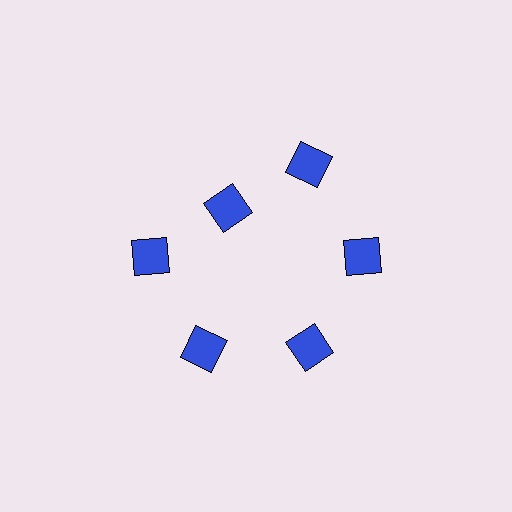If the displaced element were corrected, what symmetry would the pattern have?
It would have 6-fold rotational symmetry — the pattern would map onto itself every 60 degrees.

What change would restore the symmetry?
The symmetry would be restored by moving it outward, back onto the ring so that all 6 squares sit at equal angles and equal distance from the center.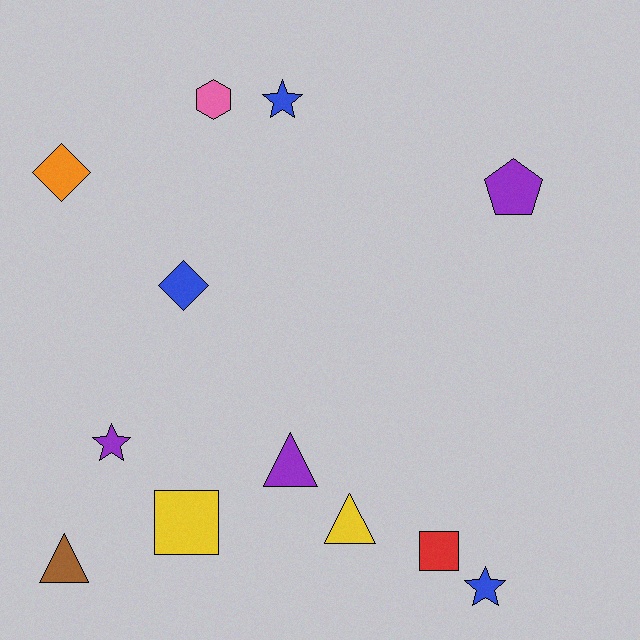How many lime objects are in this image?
There are no lime objects.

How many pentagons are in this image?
There is 1 pentagon.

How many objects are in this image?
There are 12 objects.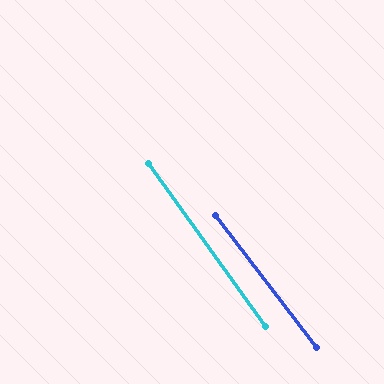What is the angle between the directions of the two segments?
Approximately 2 degrees.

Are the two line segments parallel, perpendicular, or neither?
Parallel — their directions differ by only 1.8°.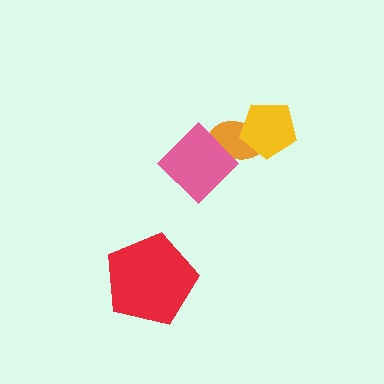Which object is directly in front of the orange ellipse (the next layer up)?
The pink diamond is directly in front of the orange ellipse.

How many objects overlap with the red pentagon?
0 objects overlap with the red pentagon.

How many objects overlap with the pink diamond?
1 object overlaps with the pink diamond.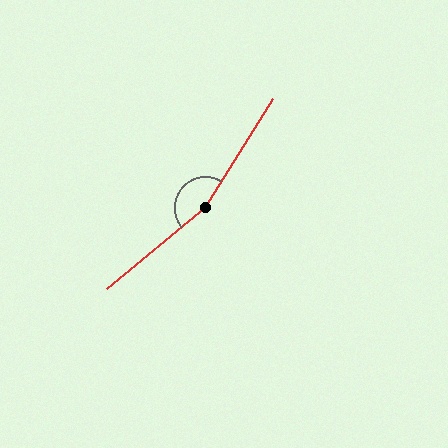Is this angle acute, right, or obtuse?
It is obtuse.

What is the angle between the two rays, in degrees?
Approximately 161 degrees.